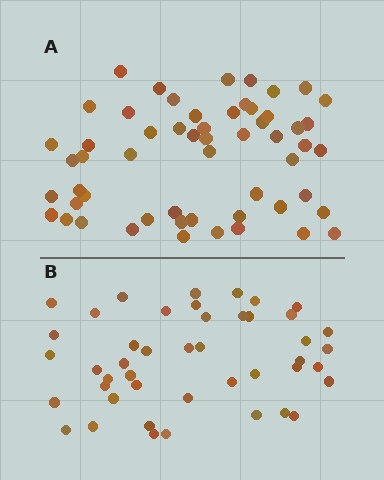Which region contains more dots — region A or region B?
Region A (the top region) has more dots.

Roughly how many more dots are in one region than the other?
Region A has roughly 12 or so more dots than region B.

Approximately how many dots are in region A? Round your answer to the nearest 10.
About 60 dots. (The exact count is 56, which rounds to 60.)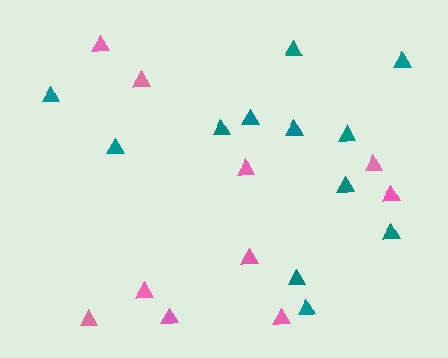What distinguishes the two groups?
There are 2 groups: one group of pink triangles (10) and one group of teal triangles (12).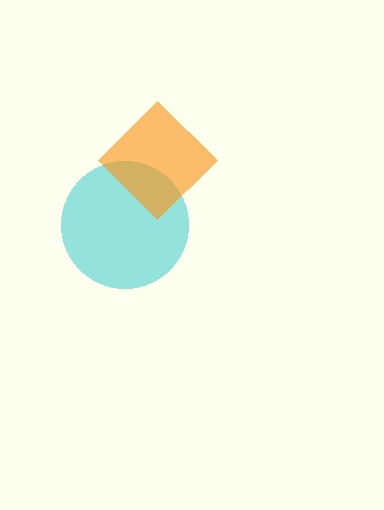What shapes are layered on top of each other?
The layered shapes are: a cyan circle, an orange diamond.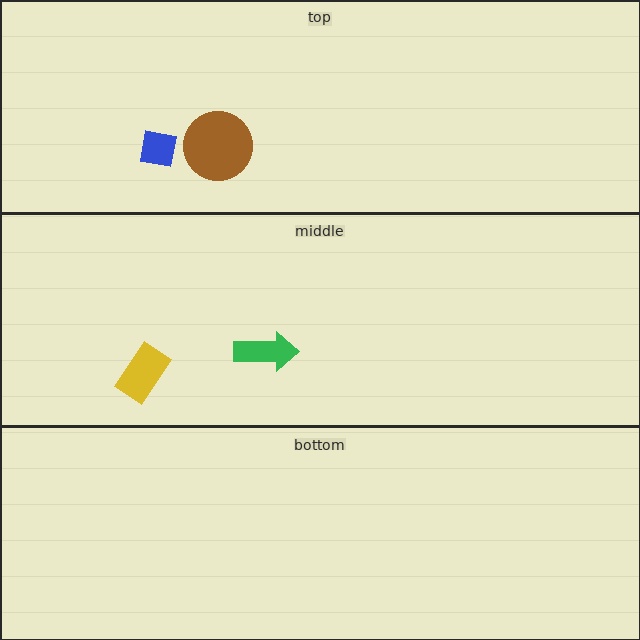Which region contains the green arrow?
The middle region.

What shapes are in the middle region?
The green arrow, the yellow rectangle.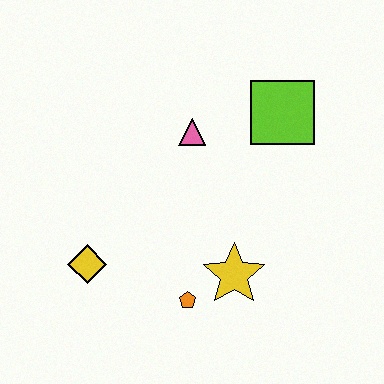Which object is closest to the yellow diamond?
The orange pentagon is closest to the yellow diamond.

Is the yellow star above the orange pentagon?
Yes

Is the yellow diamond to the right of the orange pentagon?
No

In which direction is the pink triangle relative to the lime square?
The pink triangle is to the left of the lime square.